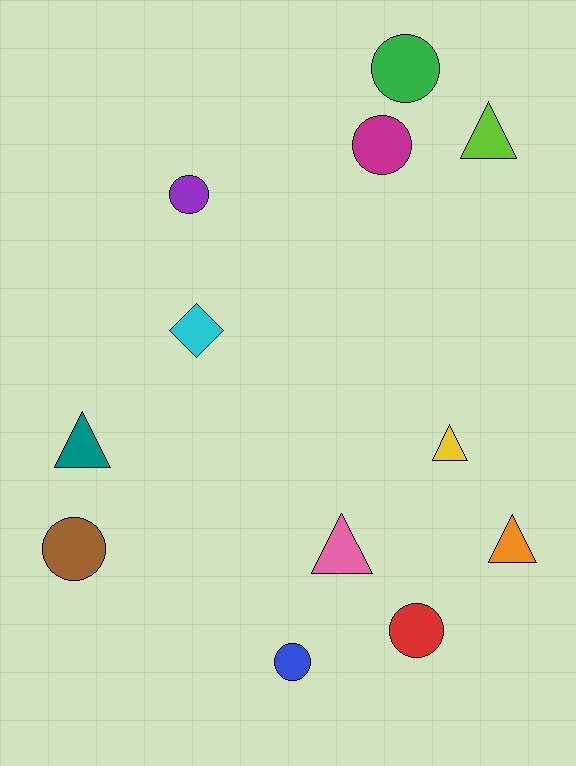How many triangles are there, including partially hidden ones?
There are 5 triangles.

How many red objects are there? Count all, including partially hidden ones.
There is 1 red object.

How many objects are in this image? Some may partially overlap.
There are 12 objects.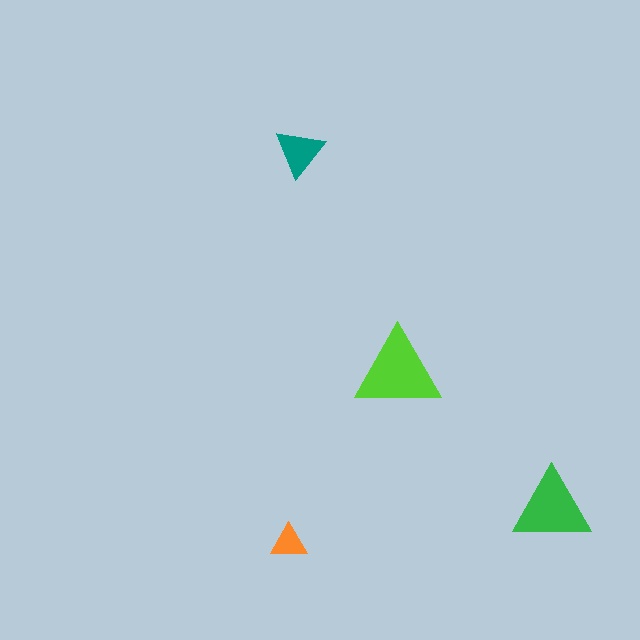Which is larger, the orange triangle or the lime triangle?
The lime one.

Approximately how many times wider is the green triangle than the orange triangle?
About 2 times wider.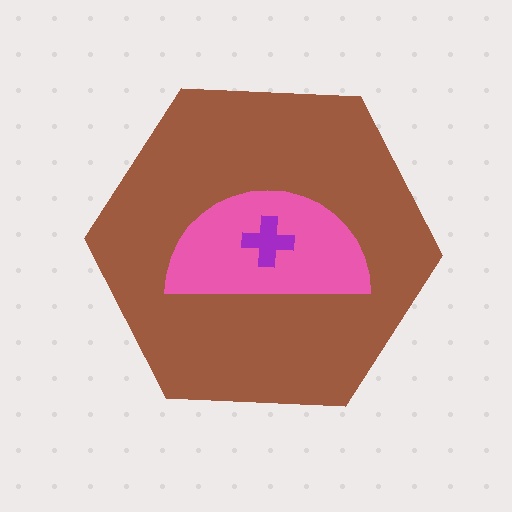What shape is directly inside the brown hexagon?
The pink semicircle.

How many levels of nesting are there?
3.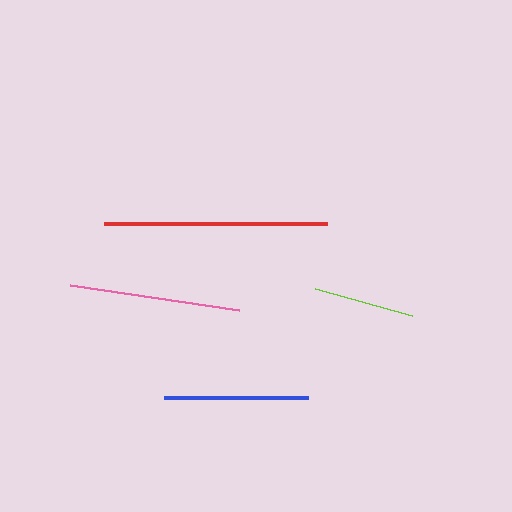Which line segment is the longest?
The red line is the longest at approximately 224 pixels.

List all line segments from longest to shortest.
From longest to shortest: red, pink, blue, lime.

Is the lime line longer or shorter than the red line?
The red line is longer than the lime line.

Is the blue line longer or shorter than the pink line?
The pink line is longer than the blue line.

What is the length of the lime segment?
The lime segment is approximately 101 pixels long.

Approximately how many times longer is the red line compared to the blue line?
The red line is approximately 1.6 times the length of the blue line.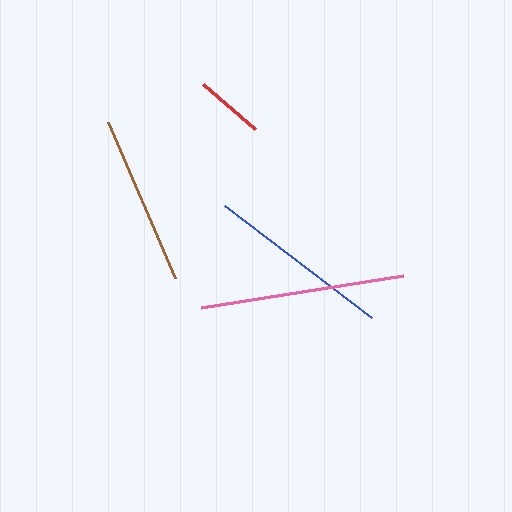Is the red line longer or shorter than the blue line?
The blue line is longer than the red line.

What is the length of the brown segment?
The brown segment is approximately 169 pixels long.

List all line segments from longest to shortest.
From longest to shortest: pink, blue, brown, red.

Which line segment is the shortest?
The red line is the shortest at approximately 69 pixels.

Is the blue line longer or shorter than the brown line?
The blue line is longer than the brown line.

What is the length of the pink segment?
The pink segment is approximately 205 pixels long.